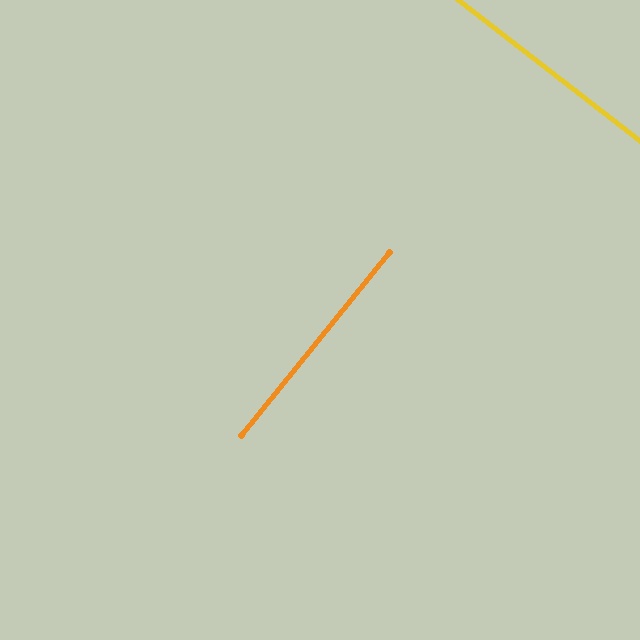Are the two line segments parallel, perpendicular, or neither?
Perpendicular — they meet at approximately 89°.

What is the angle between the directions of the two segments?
Approximately 89 degrees.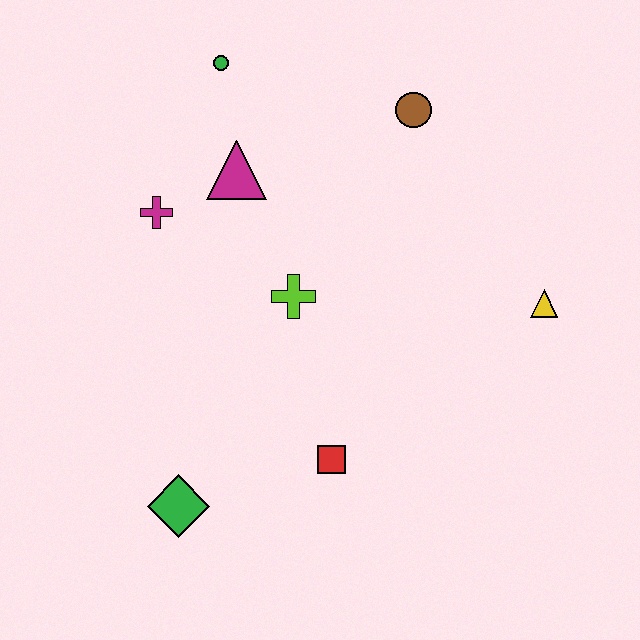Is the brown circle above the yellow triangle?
Yes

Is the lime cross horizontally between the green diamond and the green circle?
No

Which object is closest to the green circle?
The magenta triangle is closest to the green circle.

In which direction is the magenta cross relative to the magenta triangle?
The magenta cross is to the left of the magenta triangle.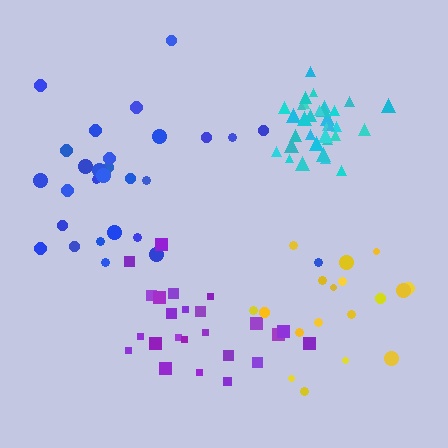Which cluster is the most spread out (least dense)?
Blue.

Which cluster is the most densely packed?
Cyan.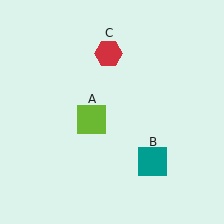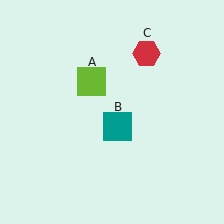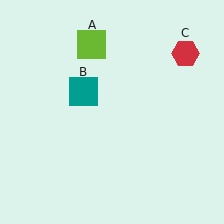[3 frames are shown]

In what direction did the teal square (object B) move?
The teal square (object B) moved up and to the left.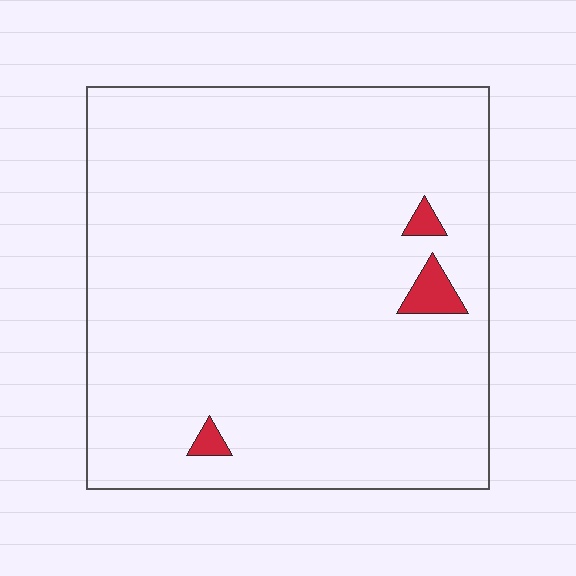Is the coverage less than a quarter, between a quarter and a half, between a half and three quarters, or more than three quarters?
Less than a quarter.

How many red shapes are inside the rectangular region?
3.